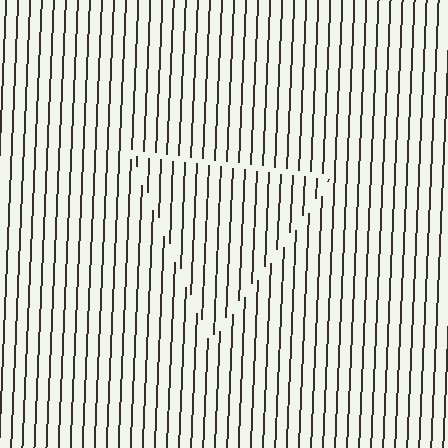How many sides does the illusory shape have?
3 sides — the line-ends trace a triangle.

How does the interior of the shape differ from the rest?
The interior of the shape contains the same grating, shifted by half a period — the contour is defined by the phase discontinuity where line-ends from the inner and outer gratings abut.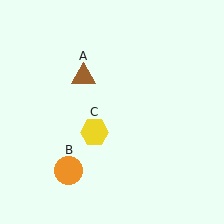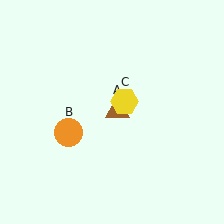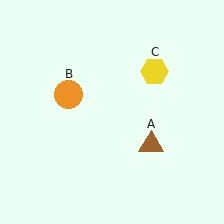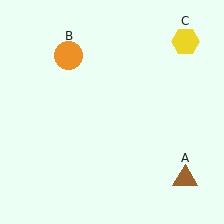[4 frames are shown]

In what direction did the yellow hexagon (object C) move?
The yellow hexagon (object C) moved up and to the right.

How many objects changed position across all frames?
3 objects changed position: brown triangle (object A), orange circle (object B), yellow hexagon (object C).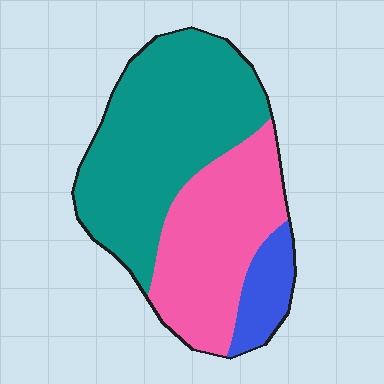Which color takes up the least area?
Blue, at roughly 10%.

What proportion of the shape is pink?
Pink covers about 35% of the shape.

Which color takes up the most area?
Teal, at roughly 55%.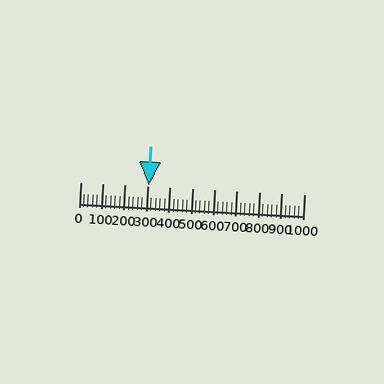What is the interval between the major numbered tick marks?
The major tick marks are spaced 100 units apart.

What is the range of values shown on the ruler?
The ruler shows values from 0 to 1000.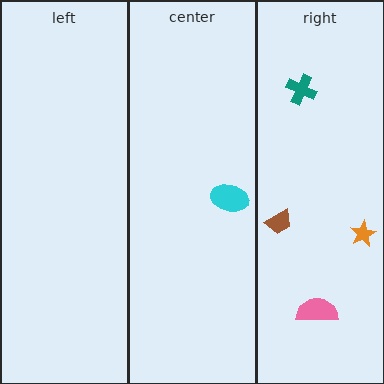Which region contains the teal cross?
The right region.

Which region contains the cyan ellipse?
The center region.